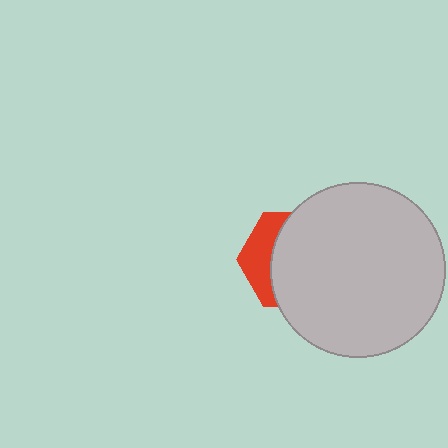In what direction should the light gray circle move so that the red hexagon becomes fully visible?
The light gray circle should move right. That is the shortest direction to clear the overlap and leave the red hexagon fully visible.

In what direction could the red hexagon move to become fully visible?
The red hexagon could move left. That would shift it out from behind the light gray circle entirely.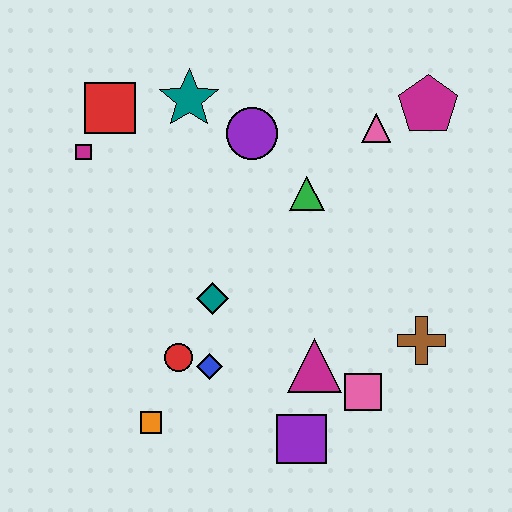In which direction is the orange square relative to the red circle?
The orange square is below the red circle.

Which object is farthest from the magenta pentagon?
The orange square is farthest from the magenta pentagon.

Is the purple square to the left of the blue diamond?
No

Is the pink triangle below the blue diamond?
No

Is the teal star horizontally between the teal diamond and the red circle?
Yes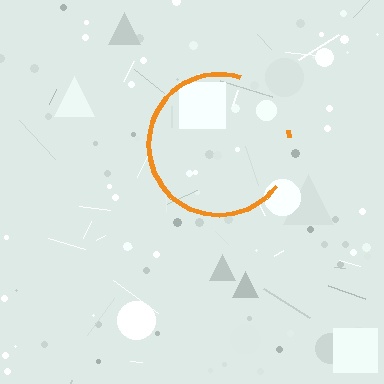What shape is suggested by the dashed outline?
The dashed outline suggests a circle.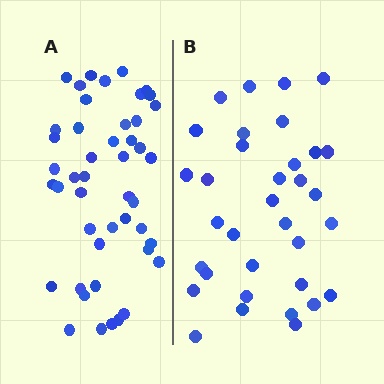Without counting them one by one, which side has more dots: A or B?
Region A (the left region) has more dots.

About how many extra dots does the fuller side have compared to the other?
Region A has roughly 12 or so more dots than region B.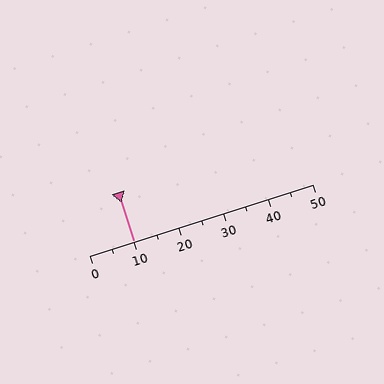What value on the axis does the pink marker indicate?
The marker indicates approximately 10.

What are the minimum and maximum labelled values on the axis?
The axis runs from 0 to 50.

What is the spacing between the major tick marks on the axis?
The major ticks are spaced 10 apart.